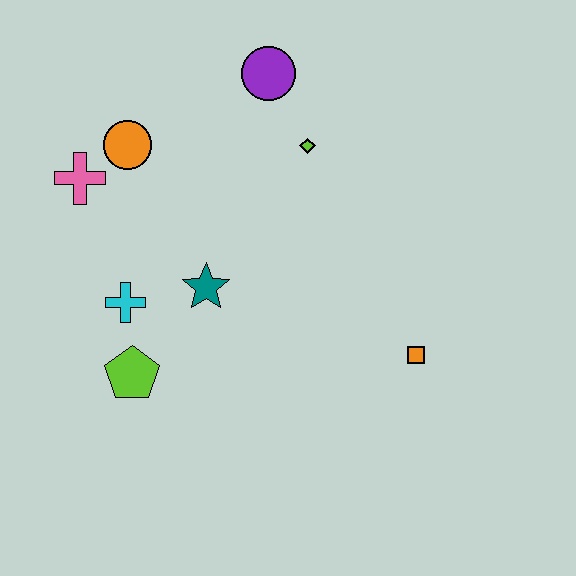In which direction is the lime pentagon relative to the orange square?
The lime pentagon is to the left of the orange square.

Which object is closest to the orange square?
The teal star is closest to the orange square.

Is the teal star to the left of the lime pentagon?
No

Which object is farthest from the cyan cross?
The orange square is farthest from the cyan cross.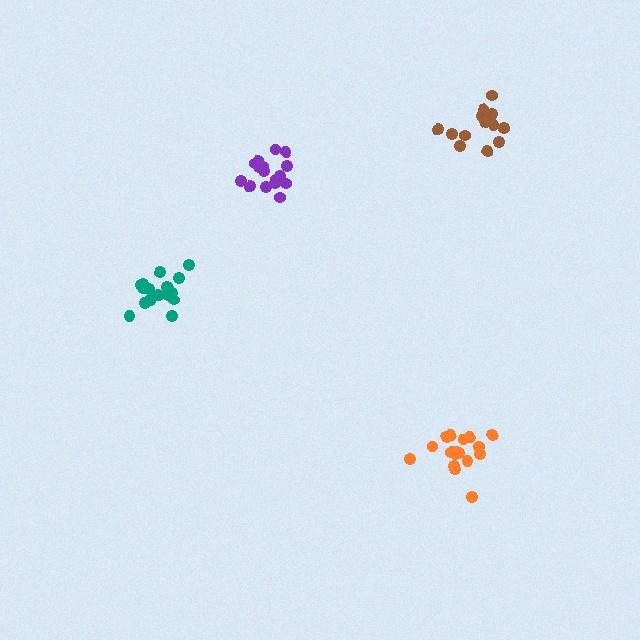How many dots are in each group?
Group 1: 19 dots, Group 2: 17 dots, Group 3: 16 dots, Group 4: 17 dots (69 total).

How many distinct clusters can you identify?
There are 4 distinct clusters.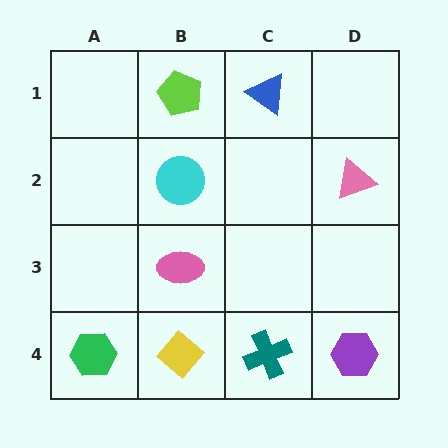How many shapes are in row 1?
2 shapes.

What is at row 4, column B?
A yellow diamond.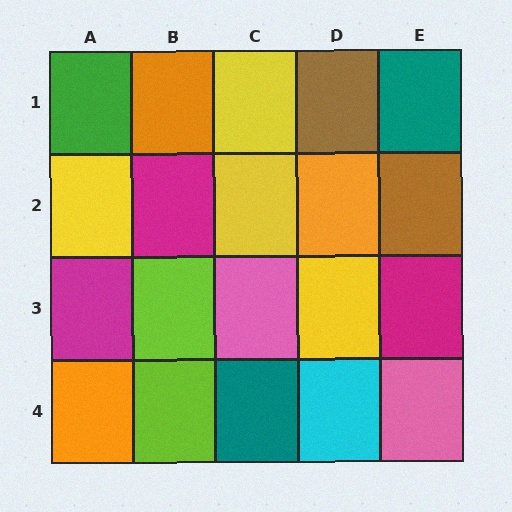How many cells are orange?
3 cells are orange.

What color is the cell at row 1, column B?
Orange.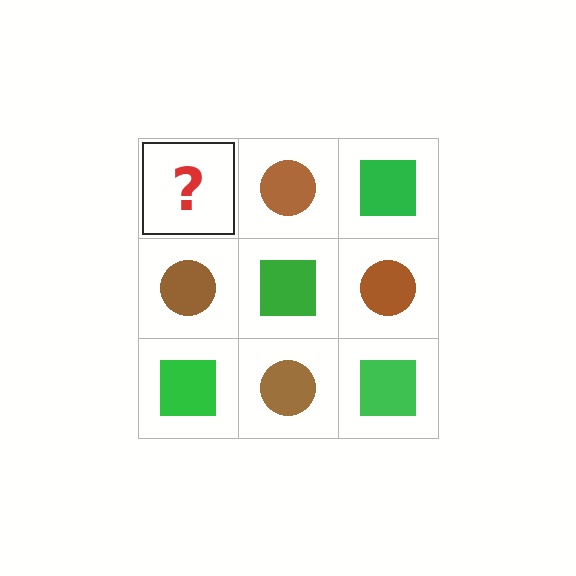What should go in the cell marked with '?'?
The missing cell should contain a green square.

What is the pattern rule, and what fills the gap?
The rule is that it alternates green square and brown circle in a checkerboard pattern. The gap should be filled with a green square.